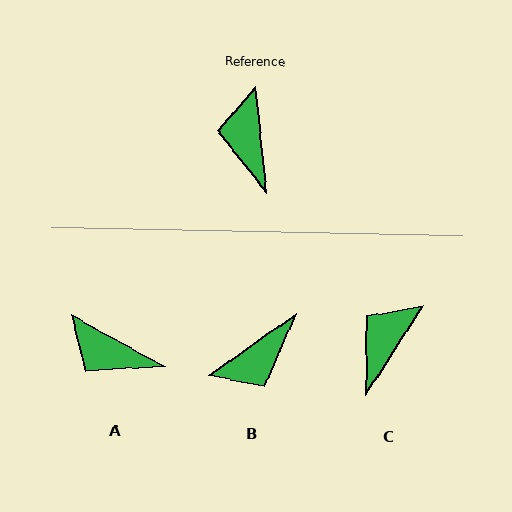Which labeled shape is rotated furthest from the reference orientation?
B, about 119 degrees away.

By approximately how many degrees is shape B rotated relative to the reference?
Approximately 119 degrees counter-clockwise.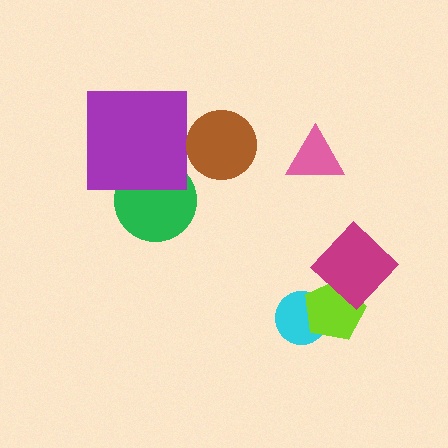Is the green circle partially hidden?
Yes, it is partially covered by another shape.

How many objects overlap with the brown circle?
0 objects overlap with the brown circle.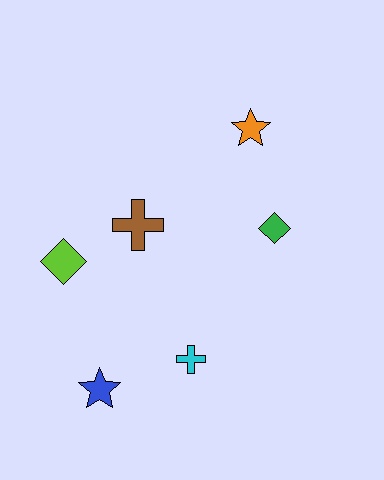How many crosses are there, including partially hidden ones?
There are 2 crosses.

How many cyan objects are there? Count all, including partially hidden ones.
There is 1 cyan object.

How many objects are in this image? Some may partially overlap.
There are 6 objects.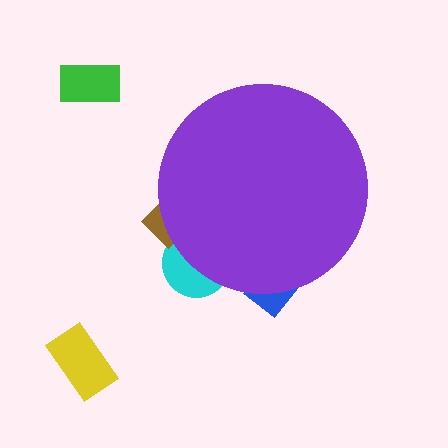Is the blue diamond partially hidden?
Yes, the blue diamond is partially hidden behind the purple circle.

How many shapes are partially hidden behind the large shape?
3 shapes are partially hidden.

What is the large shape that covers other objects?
A purple circle.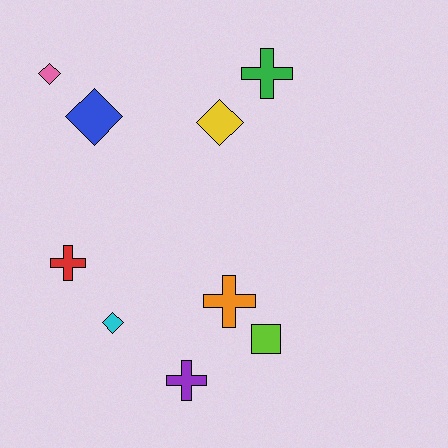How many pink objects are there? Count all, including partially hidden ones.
There is 1 pink object.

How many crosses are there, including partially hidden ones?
There are 4 crosses.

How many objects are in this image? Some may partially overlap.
There are 9 objects.